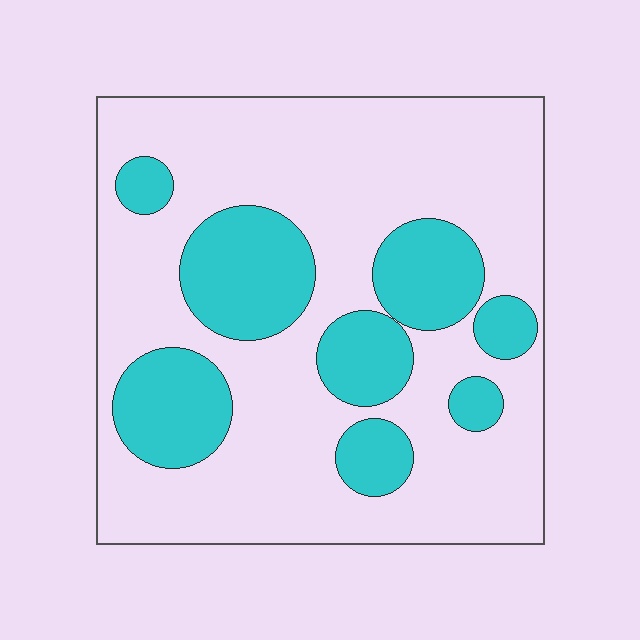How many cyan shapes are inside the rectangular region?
8.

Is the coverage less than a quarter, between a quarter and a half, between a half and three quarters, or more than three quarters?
Between a quarter and a half.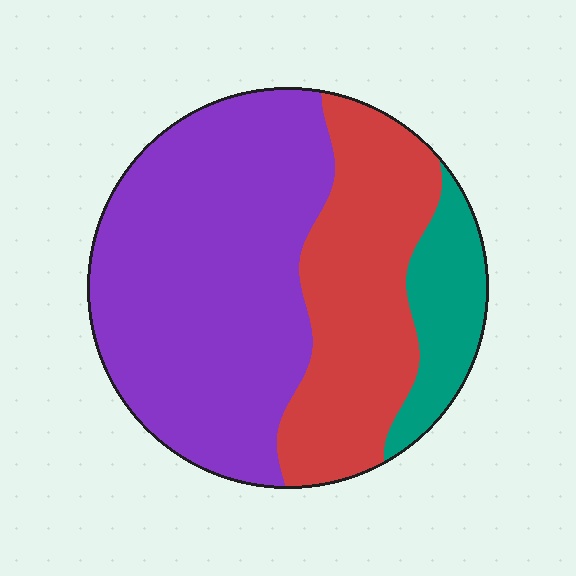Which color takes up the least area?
Teal, at roughly 10%.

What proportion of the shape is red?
Red covers about 30% of the shape.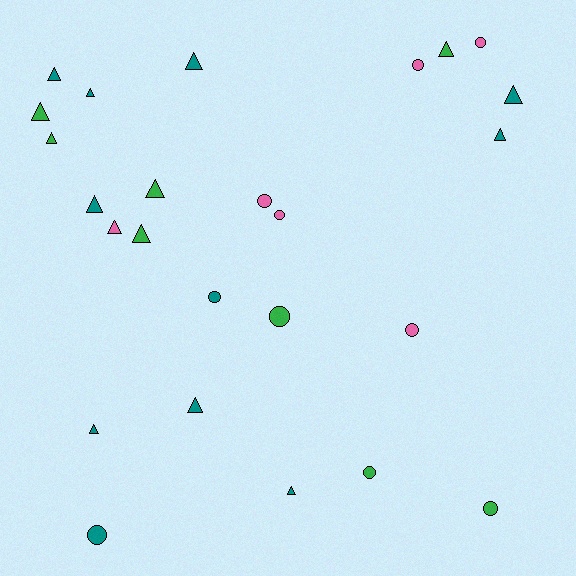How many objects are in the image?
There are 25 objects.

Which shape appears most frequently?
Triangle, with 15 objects.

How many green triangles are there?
There are 5 green triangles.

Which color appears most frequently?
Teal, with 11 objects.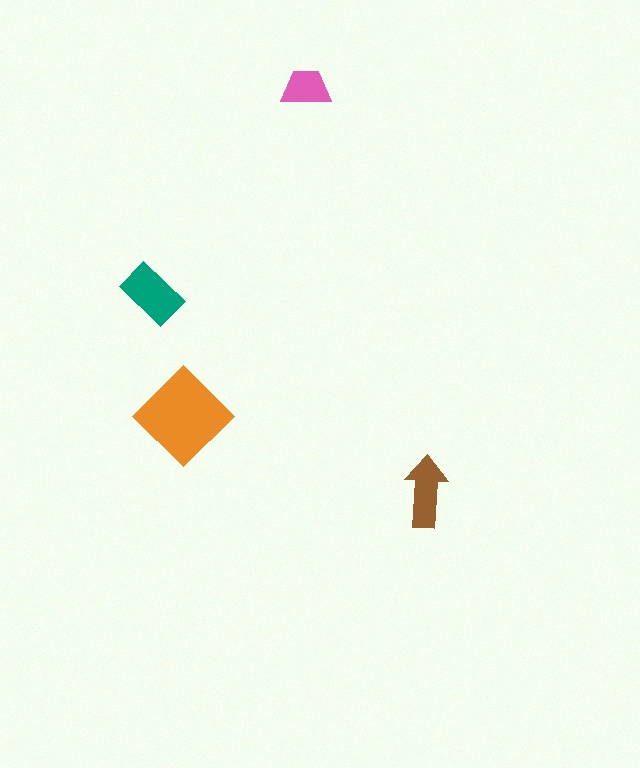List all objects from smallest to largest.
The pink trapezoid, the brown arrow, the teal rectangle, the orange diamond.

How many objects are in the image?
There are 4 objects in the image.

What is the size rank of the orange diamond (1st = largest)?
1st.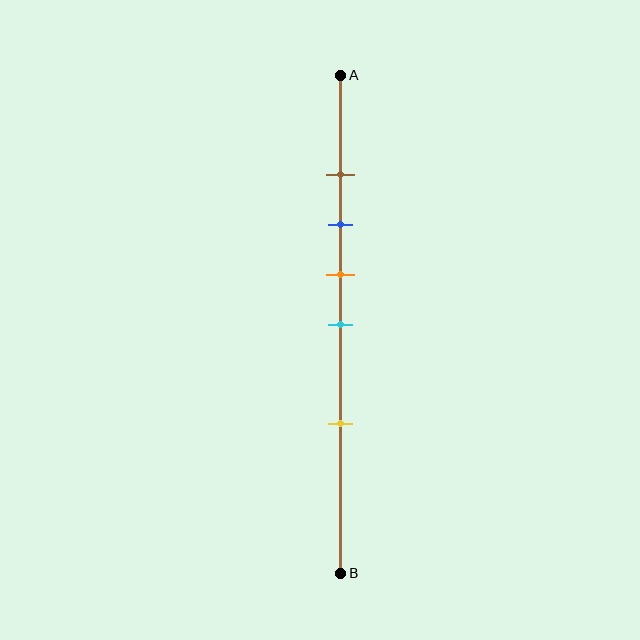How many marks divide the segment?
There are 5 marks dividing the segment.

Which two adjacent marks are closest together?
The brown and blue marks are the closest adjacent pair.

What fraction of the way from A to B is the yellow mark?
The yellow mark is approximately 70% (0.7) of the way from A to B.